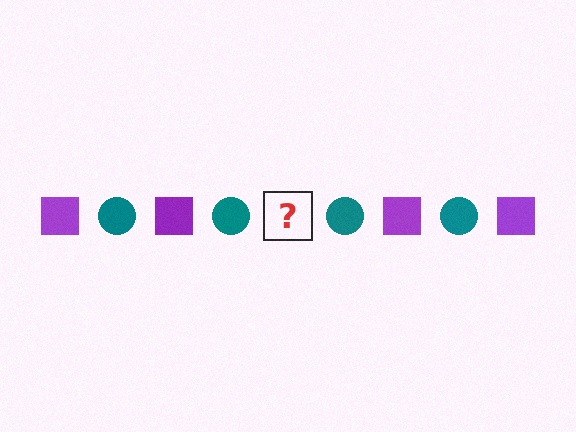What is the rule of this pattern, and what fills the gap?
The rule is that the pattern alternates between purple square and teal circle. The gap should be filled with a purple square.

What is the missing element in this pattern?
The missing element is a purple square.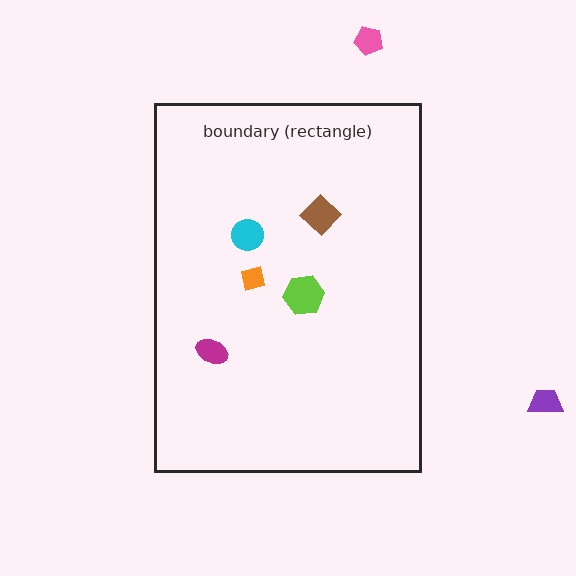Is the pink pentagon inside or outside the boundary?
Outside.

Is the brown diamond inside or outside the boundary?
Inside.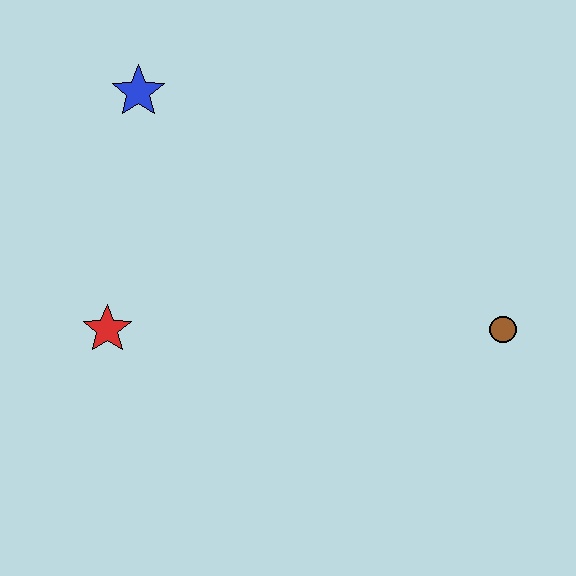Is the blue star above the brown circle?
Yes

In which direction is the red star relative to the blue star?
The red star is below the blue star.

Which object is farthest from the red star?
The brown circle is farthest from the red star.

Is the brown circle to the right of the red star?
Yes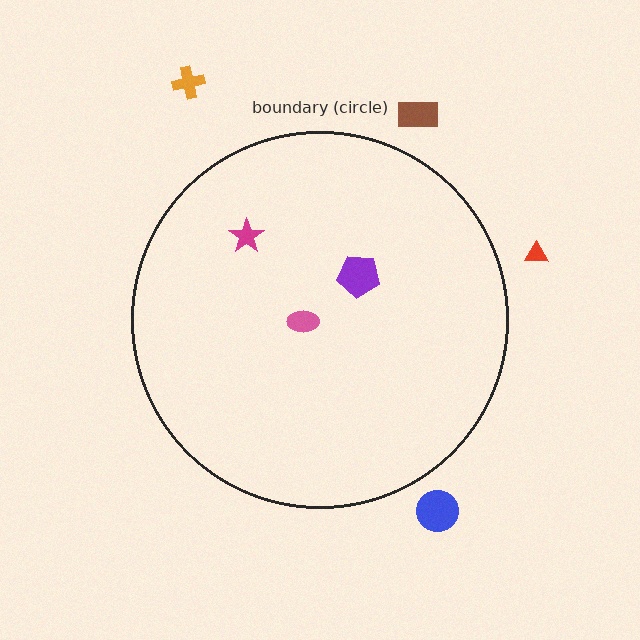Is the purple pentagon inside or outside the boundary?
Inside.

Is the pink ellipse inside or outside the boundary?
Inside.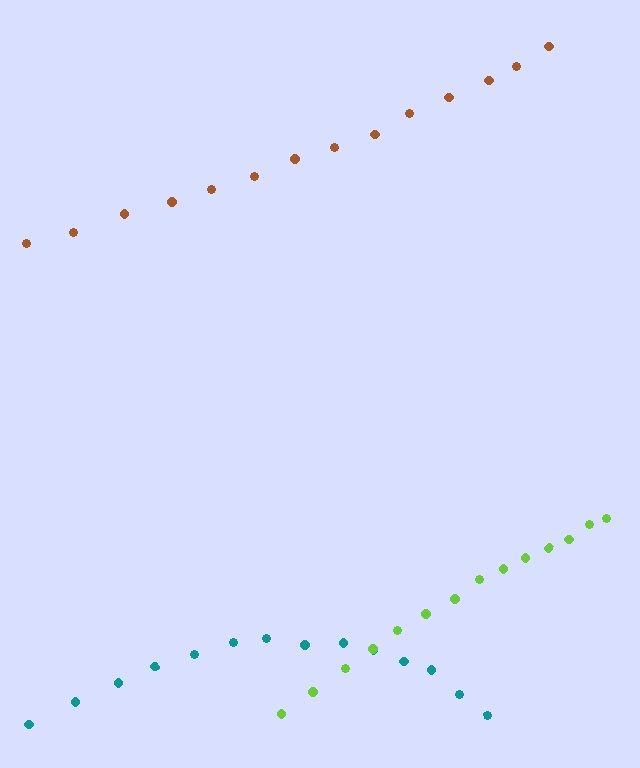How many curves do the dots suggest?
There are 3 distinct paths.